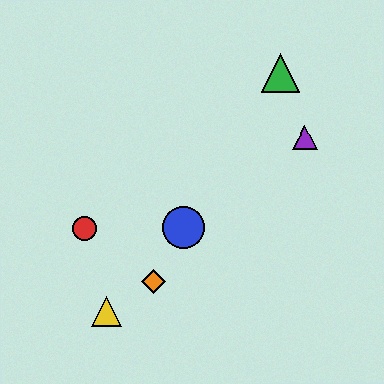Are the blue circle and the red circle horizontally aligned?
Yes, both are at y≈228.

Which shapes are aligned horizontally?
The red circle, the blue circle are aligned horizontally.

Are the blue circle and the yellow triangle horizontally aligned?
No, the blue circle is at y≈228 and the yellow triangle is at y≈311.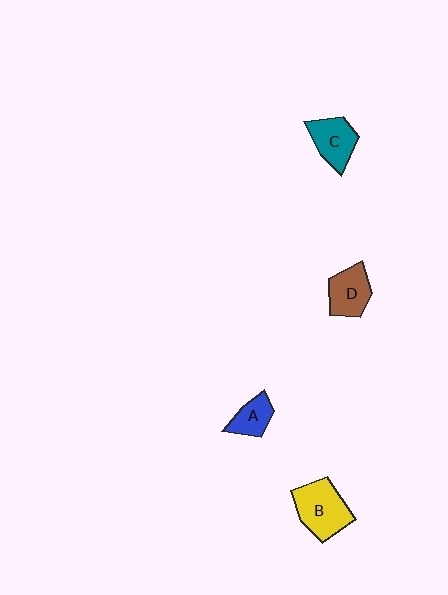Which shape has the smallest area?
Shape A (blue).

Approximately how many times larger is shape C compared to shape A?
Approximately 1.4 times.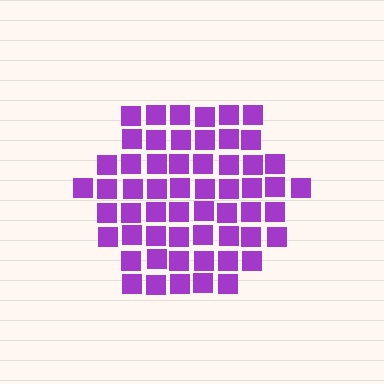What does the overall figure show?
The overall figure shows a hexagon.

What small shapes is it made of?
It is made of small squares.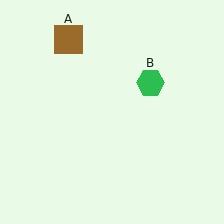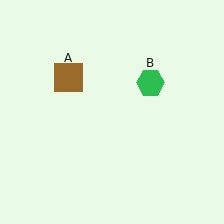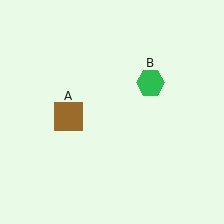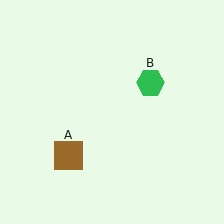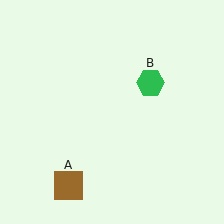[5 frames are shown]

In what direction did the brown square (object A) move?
The brown square (object A) moved down.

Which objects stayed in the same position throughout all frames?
Green hexagon (object B) remained stationary.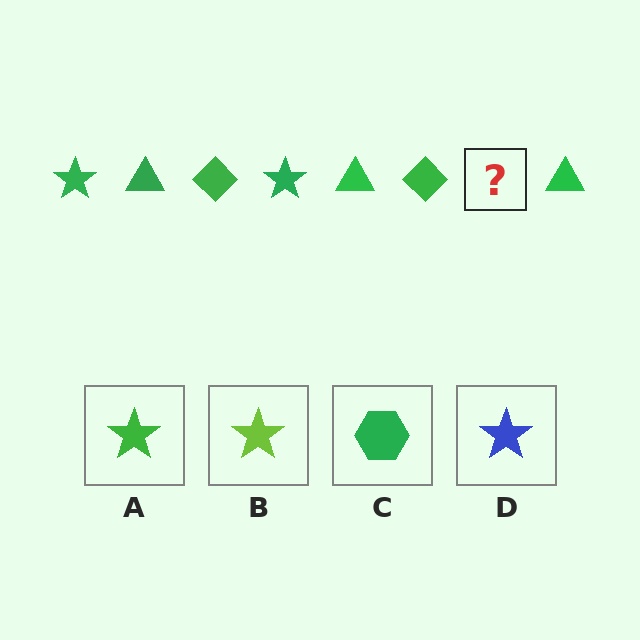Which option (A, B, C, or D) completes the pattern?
A.